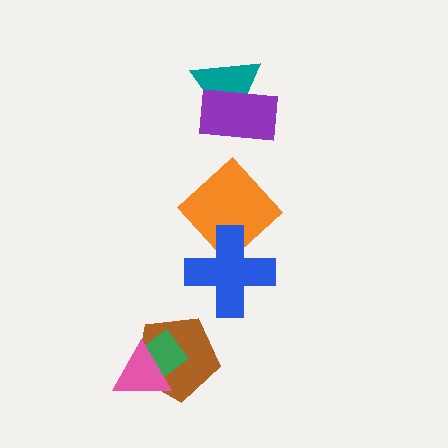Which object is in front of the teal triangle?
The purple rectangle is in front of the teal triangle.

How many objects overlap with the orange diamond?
1 object overlaps with the orange diamond.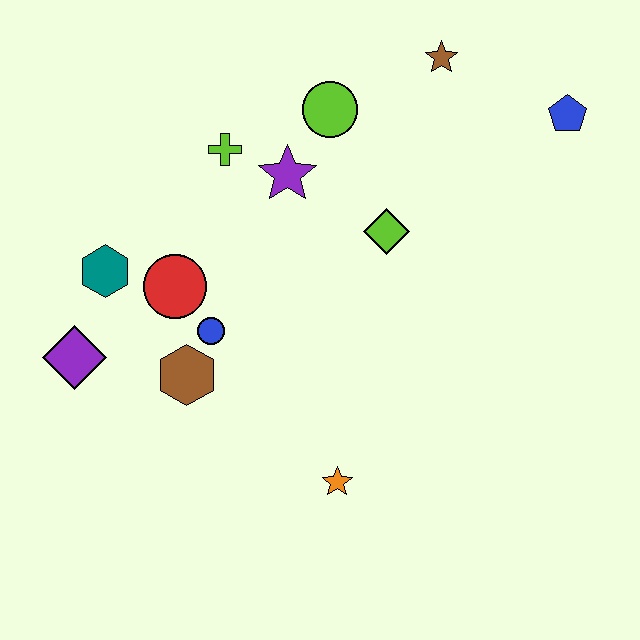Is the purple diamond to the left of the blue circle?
Yes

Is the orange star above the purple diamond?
No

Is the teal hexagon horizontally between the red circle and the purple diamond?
Yes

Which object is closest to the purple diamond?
The teal hexagon is closest to the purple diamond.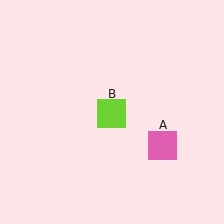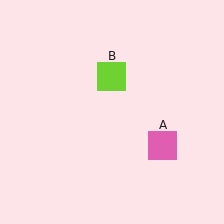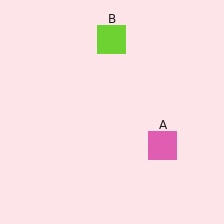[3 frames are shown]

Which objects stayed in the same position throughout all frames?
Pink square (object A) remained stationary.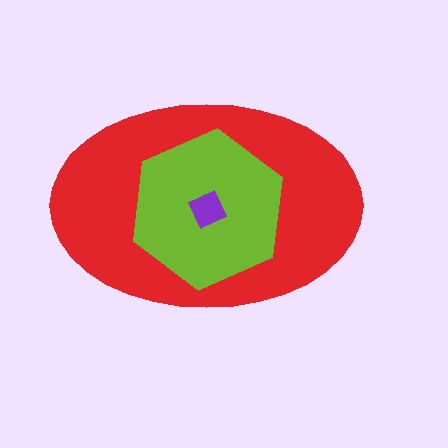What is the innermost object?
The purple diamond.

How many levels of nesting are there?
3.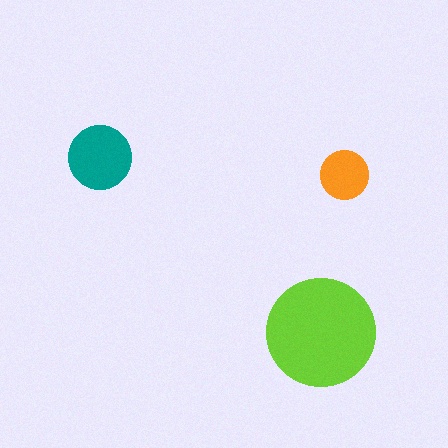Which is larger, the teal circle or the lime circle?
The lime one.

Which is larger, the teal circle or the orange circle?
The teal one.